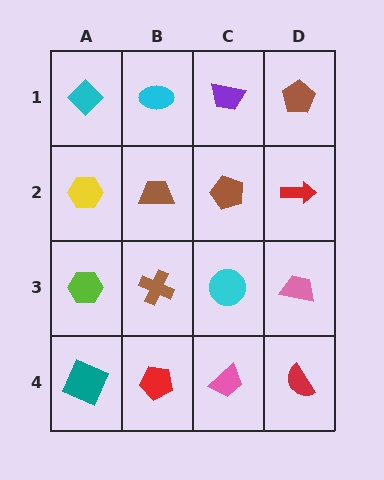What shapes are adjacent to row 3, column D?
A red arrow (row 2, column D), a red semicircle (row 4, column D), a cyan circle (row 3, column C).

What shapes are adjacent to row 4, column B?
A brown cross (row 3, column B), a teal square (row 4, column A), a pink trapezoid (row 4, column C).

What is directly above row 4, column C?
A cyan circle.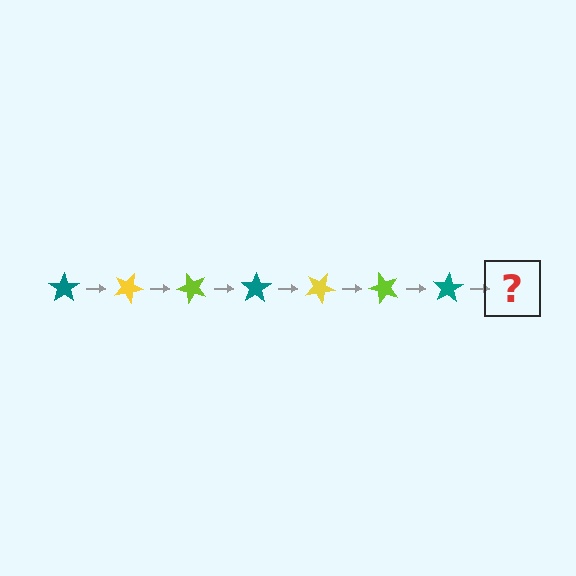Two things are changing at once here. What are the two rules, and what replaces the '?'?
The two rules are that it rotates 25 degrees each step and the color cycles through teal, yellow, and lime. The '?' should be a yellow star, rotated 175 degrees from the start.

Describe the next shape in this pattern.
It should be a yellow star, rotated 175 degrees from the start.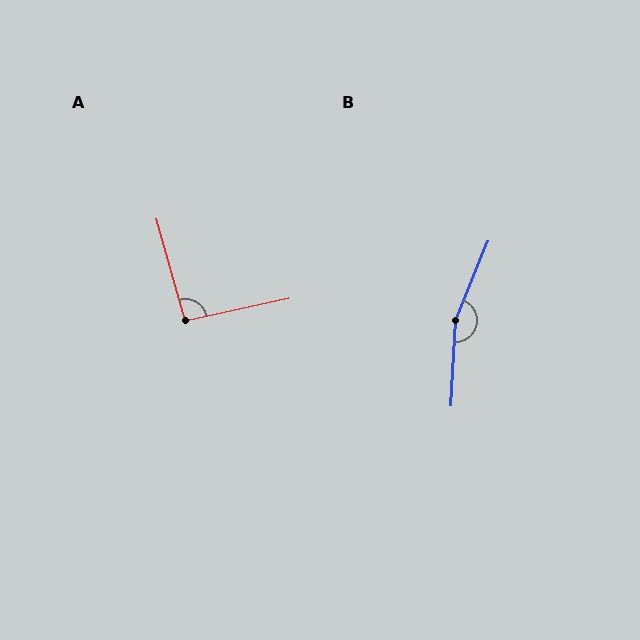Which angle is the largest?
B, at approximately 160 degrees.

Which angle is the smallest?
A, at approximately 93 degrees.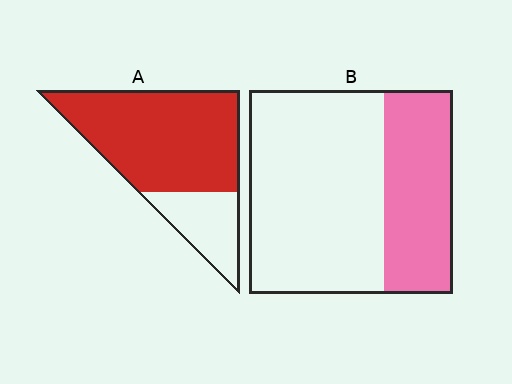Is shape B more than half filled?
No.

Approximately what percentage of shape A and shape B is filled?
A is approximately 75% and B is approximately 35%.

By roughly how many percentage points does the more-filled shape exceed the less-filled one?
By roughly 40 percentage points (A over B).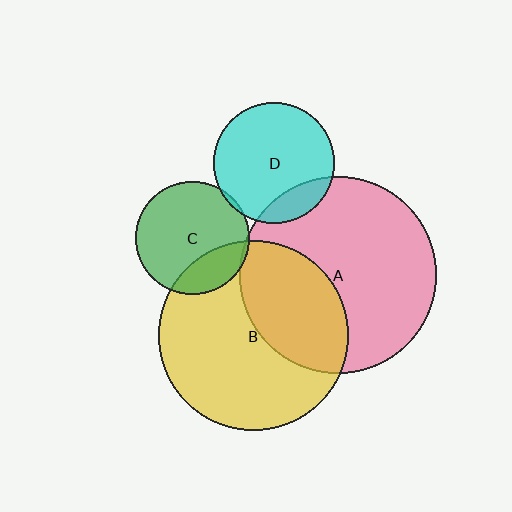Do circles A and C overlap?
Yes.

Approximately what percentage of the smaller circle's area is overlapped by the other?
Approximately 5%.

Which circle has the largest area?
Circle A (pink).